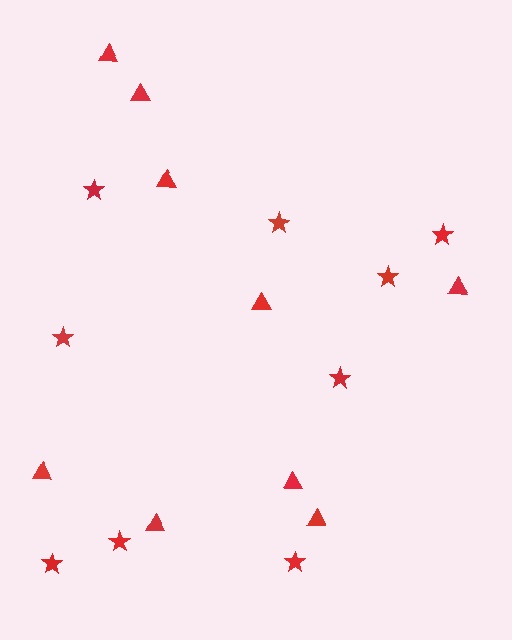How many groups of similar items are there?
There are 2 groups: one group of stars (9) and one group of triangles (9).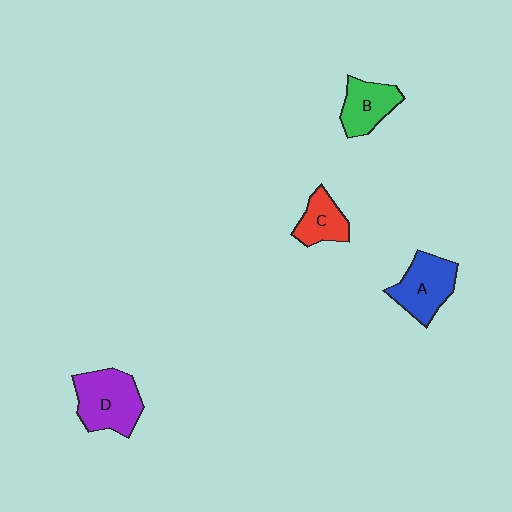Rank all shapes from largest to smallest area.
From largest to smallest: D (purple), A (blue), B (green), C (red).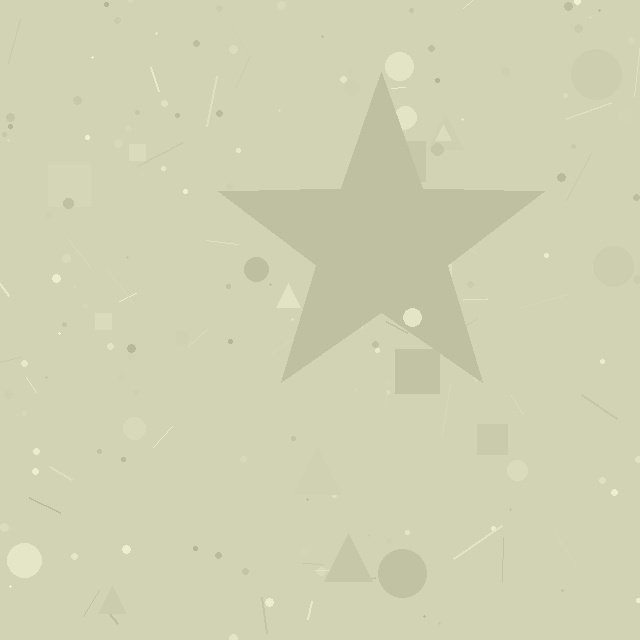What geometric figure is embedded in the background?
A star is embedded in the background.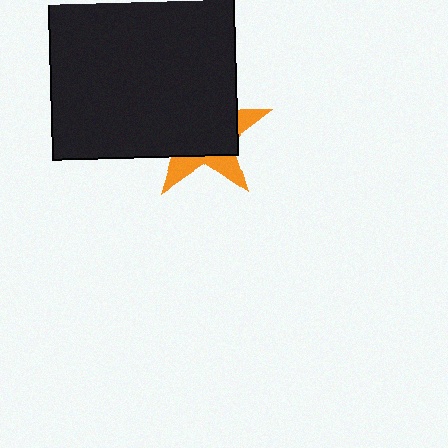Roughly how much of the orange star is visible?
A small part of it is visible (roughly 31%).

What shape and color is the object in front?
The object in front is a black square.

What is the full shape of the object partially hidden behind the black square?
The partially hidden object is an orange star.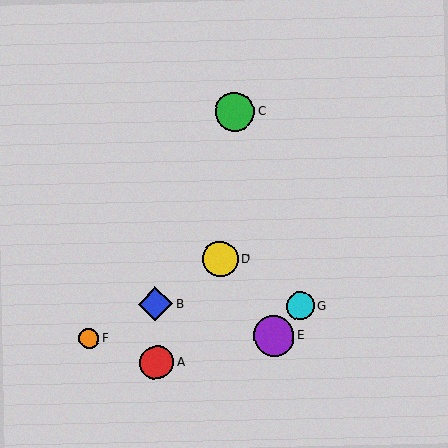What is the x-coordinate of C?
Object C is at x≈235.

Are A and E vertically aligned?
No, A is at x≈157 and E is at x≈274.